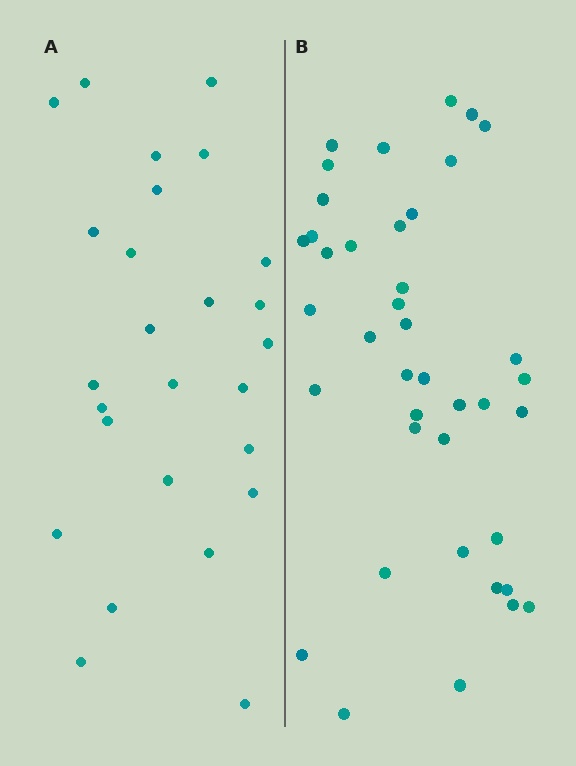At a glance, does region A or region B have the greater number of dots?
Region B (the right region) has more dots.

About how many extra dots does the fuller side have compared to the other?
Region B has approximately 15 more dots than region A.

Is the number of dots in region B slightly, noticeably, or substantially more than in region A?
Region B has substantially more. The ratio is roughly 1.5 to 1.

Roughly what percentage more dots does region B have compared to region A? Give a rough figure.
About 55% more.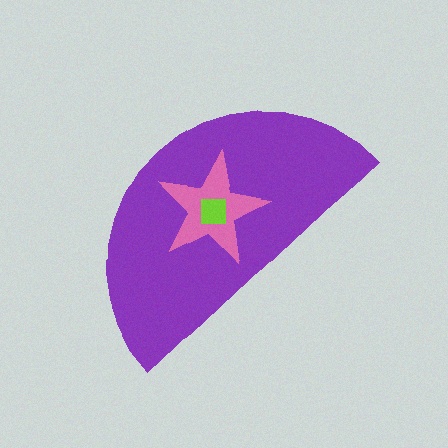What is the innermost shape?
The lime square.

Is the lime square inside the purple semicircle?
Yes.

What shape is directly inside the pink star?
The lime square.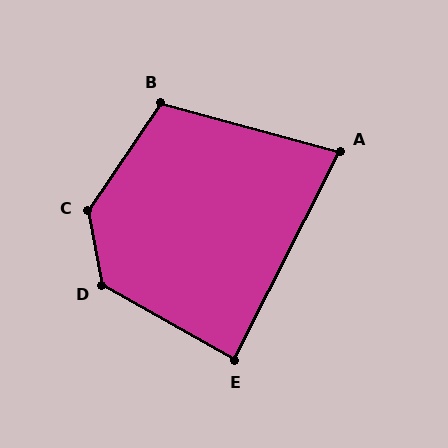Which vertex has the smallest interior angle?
A, at approximately 78 degrees.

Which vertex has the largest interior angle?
C, at approximately 136 degrees.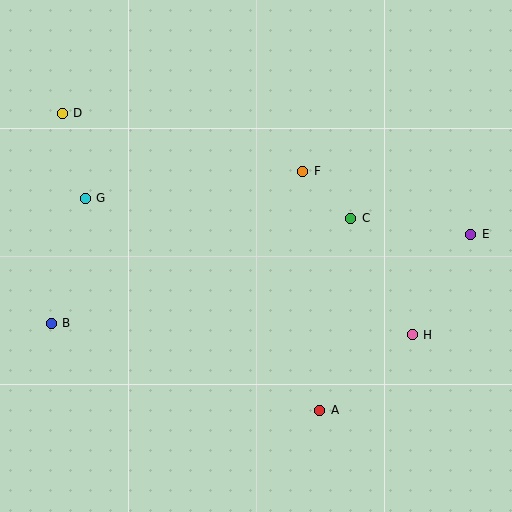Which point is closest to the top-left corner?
Point D is closest to the top-left corner.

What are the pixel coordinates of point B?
Point B is at (51, 323).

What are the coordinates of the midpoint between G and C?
The midpoint between G and C is at (218, 208).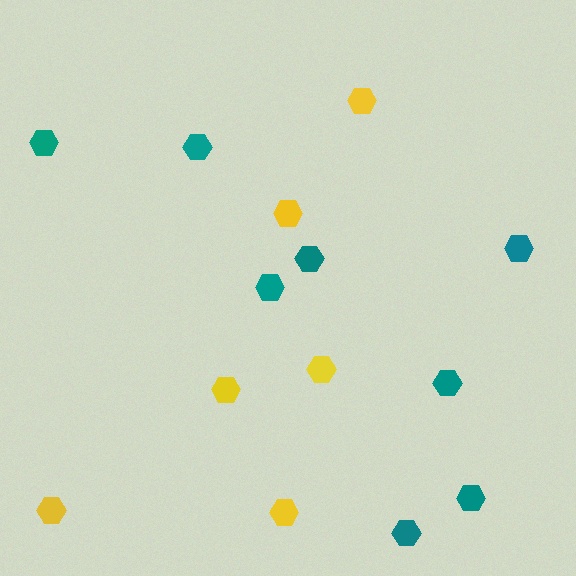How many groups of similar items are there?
There are 2 groups: one group of teal hexagons (8) and one group of yellow hexagons (6).